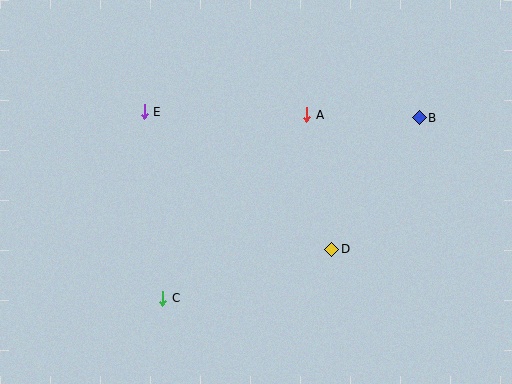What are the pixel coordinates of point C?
Point C is at (163, 298).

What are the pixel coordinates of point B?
Point B is at (419, 118).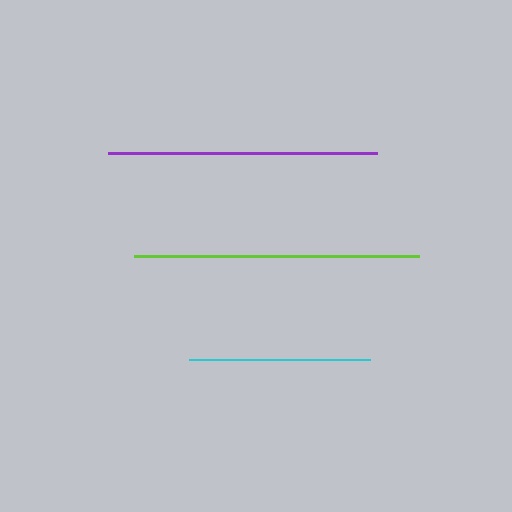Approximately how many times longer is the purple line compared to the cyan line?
The purple line is approximately 1.5 times the length of the cyan line.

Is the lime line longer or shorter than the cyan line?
The lime line is longer than the cyan line.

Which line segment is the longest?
The lime line is the longest at approximately 285 pixels.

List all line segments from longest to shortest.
From longest to shortest: lime, purple, cyan.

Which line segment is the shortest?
The cyan line is the shortest at approximately 181 pixels.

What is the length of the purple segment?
The purple segment is approximately 269 pixels long.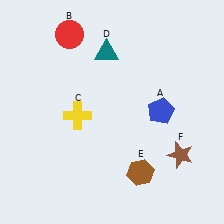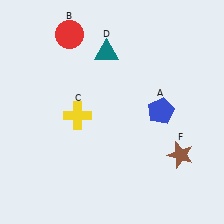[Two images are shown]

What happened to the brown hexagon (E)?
The brown hexagon (E) was removed in Image 2. It was in the bottom-right area of Image 1.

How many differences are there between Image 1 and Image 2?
There is 1 difference between the two images.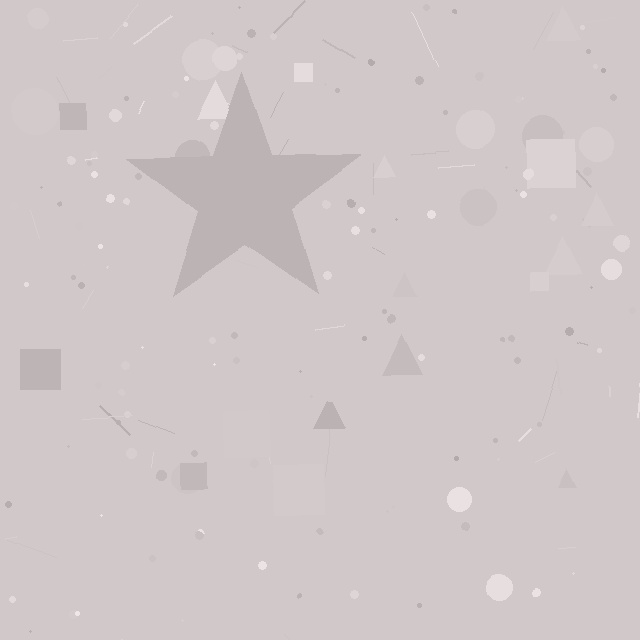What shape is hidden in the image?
A star is hidden in the image.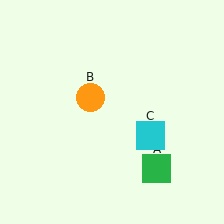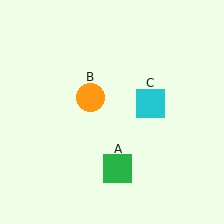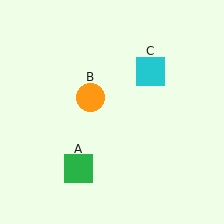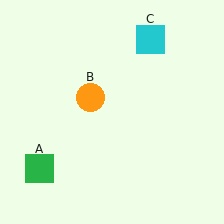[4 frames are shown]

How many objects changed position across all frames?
2 objects changed position: green square (object A), cyan square (object C).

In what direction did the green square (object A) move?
The green square (object A) moved left.